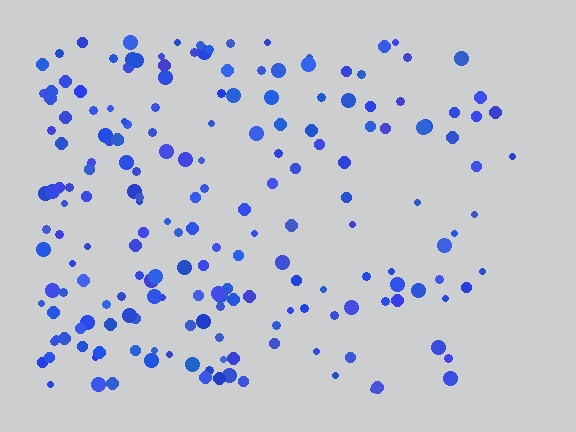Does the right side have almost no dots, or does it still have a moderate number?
Still a moderate number, just noticeably fewer than the left.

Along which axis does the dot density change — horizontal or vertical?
Horizontal.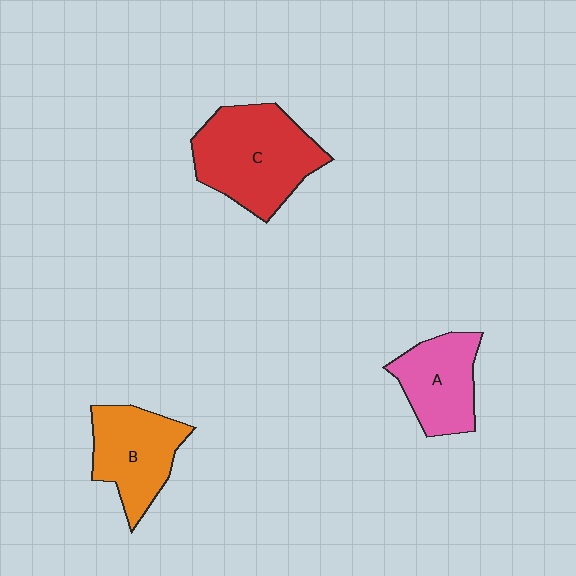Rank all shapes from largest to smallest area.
From largest to smallest: C (red), B (orange), A (pink).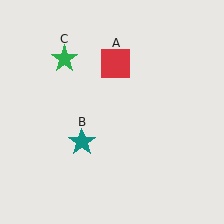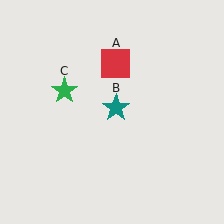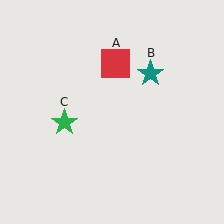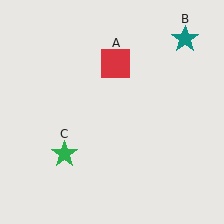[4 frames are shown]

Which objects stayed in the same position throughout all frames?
Red square (object A) remained stationary.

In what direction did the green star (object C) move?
The green star (object C) moved down.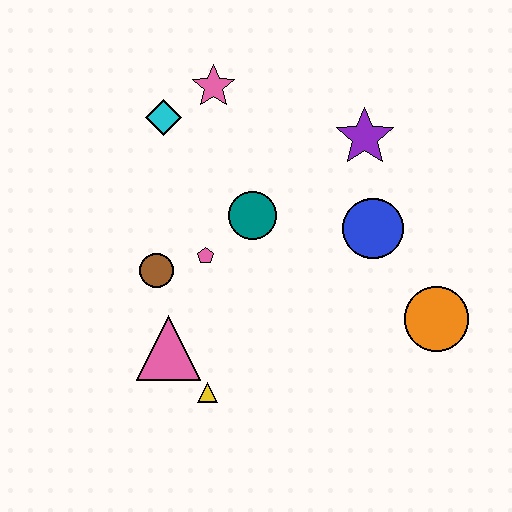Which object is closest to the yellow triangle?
The pink triangle is closest to the yellow triangle.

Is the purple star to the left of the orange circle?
Yes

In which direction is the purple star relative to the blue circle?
The purple star is above the blue circle.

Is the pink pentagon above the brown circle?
Yes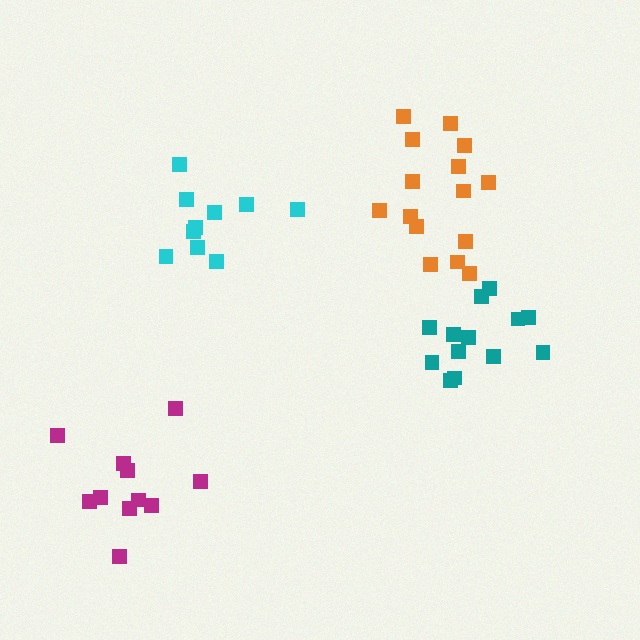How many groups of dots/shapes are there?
There are 4 groups.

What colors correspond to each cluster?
The clusters are colored: orange, magenta, cyan, teal.